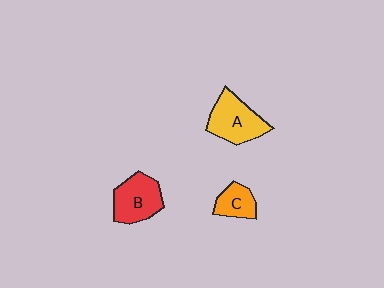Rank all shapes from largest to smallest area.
From largest to smallest: A (yellow), B (red), C (orange).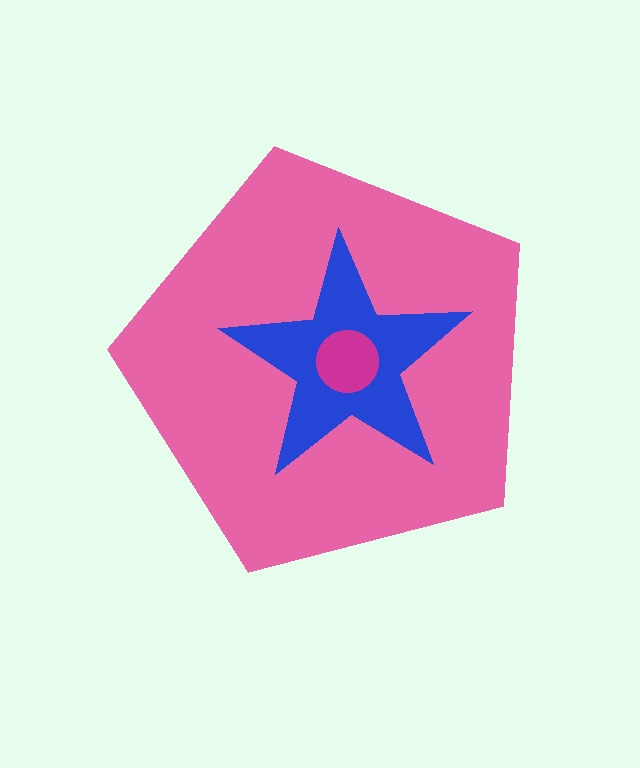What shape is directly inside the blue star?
The magenta circle.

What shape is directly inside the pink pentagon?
The blue star.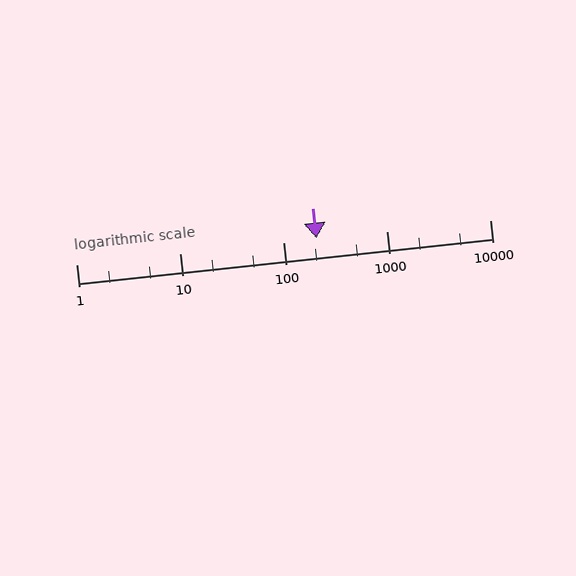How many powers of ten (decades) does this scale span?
The scale spans 4 decades, from 1 to 10000.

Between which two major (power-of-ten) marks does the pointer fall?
The pointer is between 100 and 1000.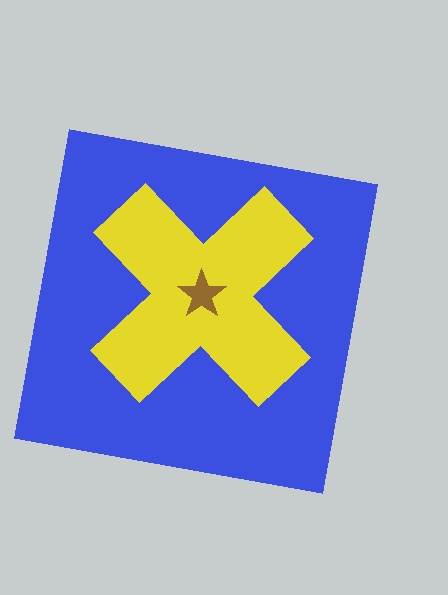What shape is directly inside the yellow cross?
The brown star.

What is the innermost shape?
The brown star.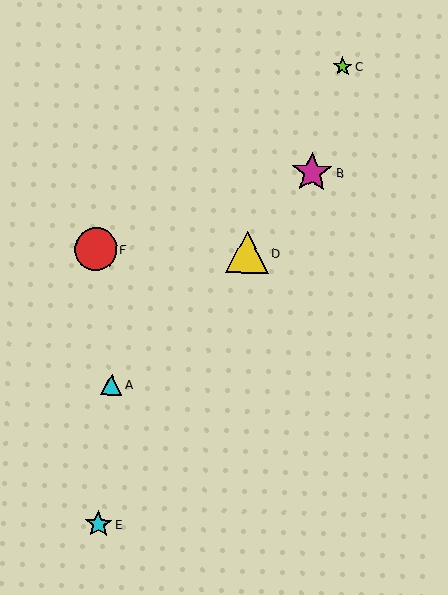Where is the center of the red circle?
The center of the red circle is at (96, 249).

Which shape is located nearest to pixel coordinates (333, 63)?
The lime star (labeled C) at (343, 66) is nearest to that location.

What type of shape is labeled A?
Shape A is a cyan triangle.